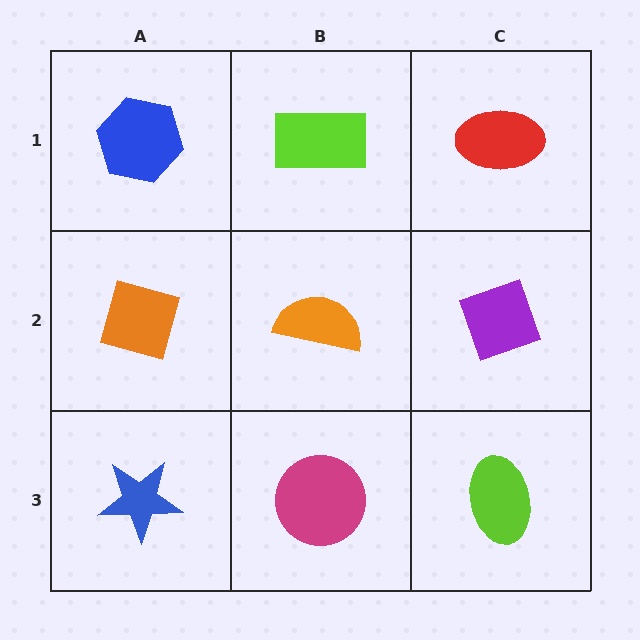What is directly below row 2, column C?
A lime ellipse.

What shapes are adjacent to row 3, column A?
An orange diamond (row 2, column A), a magenta circle (row 3, column B).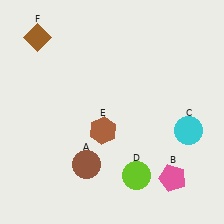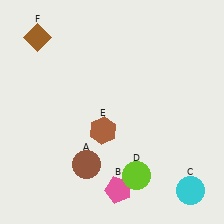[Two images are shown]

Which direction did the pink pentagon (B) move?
The pink pentagon (B) moved left.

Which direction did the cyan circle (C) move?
The cyan circle (C) moved down.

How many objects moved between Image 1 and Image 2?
2 objects moved between the two images.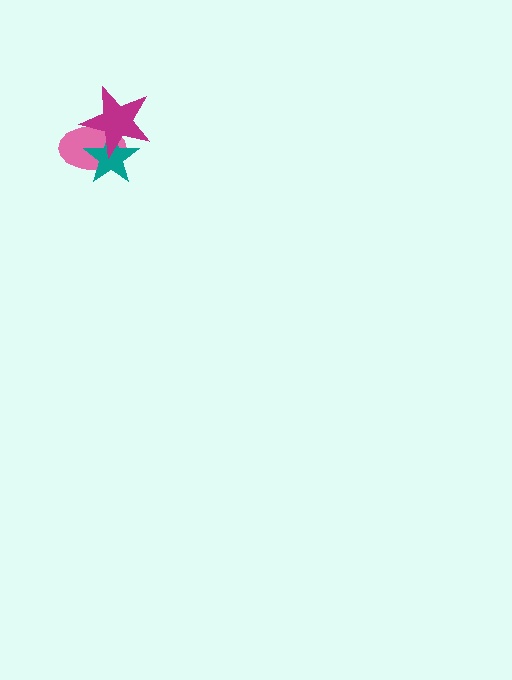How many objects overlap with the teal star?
2 objects overlap with the teal star.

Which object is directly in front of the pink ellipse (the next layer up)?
The teal star is directly in front of the pink ellipse.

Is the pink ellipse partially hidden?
Yes, it is partially covered by another shape.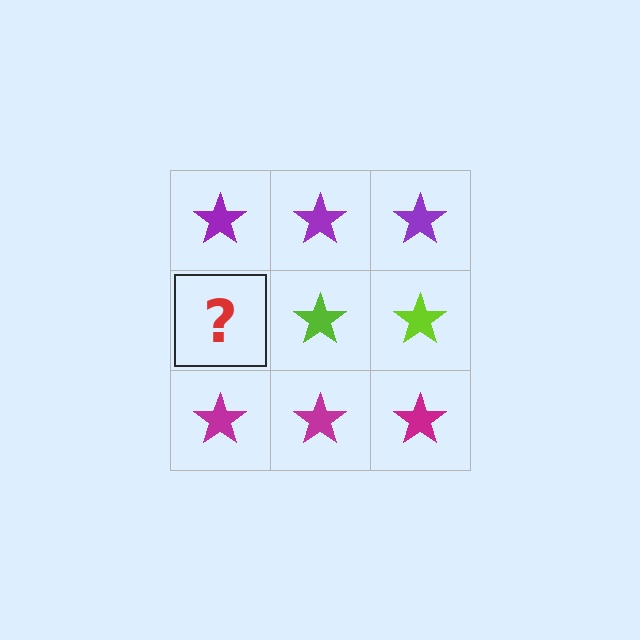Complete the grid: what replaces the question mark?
The question mark should be replaced with a lime star.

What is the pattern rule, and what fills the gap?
The rule is that each row has a consistent color. The gap should be filled with a lime star.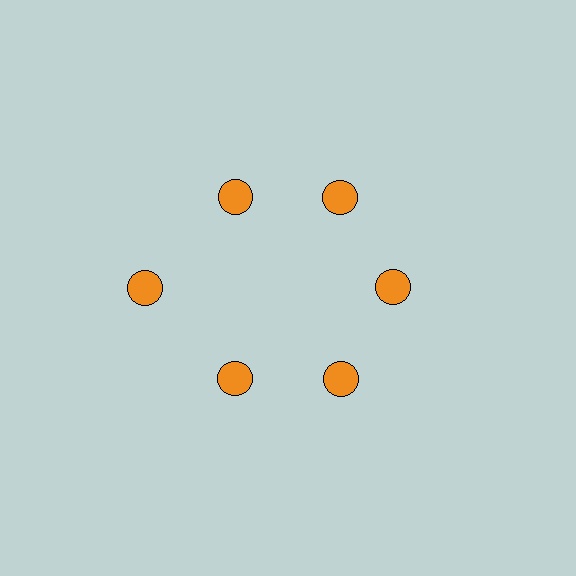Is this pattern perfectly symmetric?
No. The 6 orange circles are arranged in a ring, but one element near the 9 o'clock position is pushed outward from the center, breaking the 6-fold rotational symmetry.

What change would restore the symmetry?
The symmetry would be restored by moving it inward, back onto the ring so that all 6 circles sit at equal angles and equal distance from the center.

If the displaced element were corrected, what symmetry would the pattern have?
It would have 6-fold rotational symmetry — the pattern would map onto itself every 60 degrees.